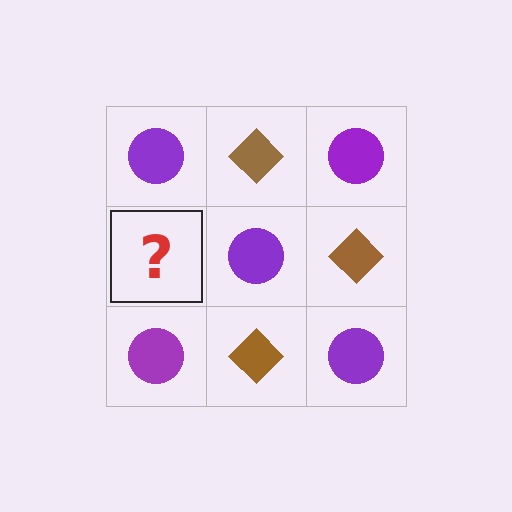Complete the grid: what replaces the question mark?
The question mark should be replaced with a brown diamond.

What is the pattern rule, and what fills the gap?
The rule is that it alternates purple circle and brown diamond in a checkerboard pattern. The gap should be filled with a brown diamond.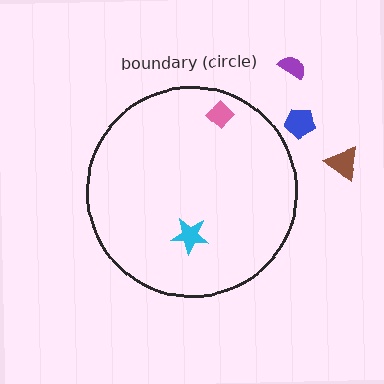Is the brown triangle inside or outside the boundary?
Outside.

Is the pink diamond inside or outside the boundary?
Inside.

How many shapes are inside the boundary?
2 inside, 3 outside.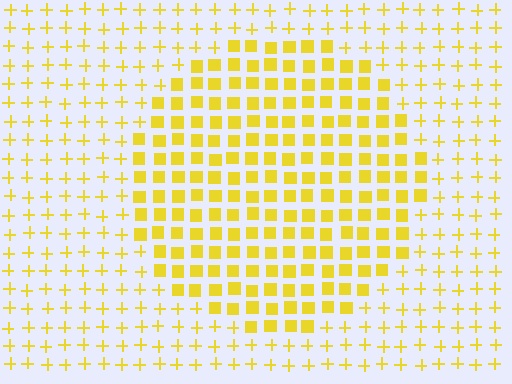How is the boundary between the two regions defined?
The boundary is defined by a change in element shape: squares inside vs. plus signs outside. All elements share the same color and spacing.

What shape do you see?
I see a circle.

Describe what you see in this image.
The image is filled with small yellow elements arranged in a uniform grid. A circle-shaped region contains squares, while the surrounding area contains plus signs. The boundary is defined purely by the change in element shape.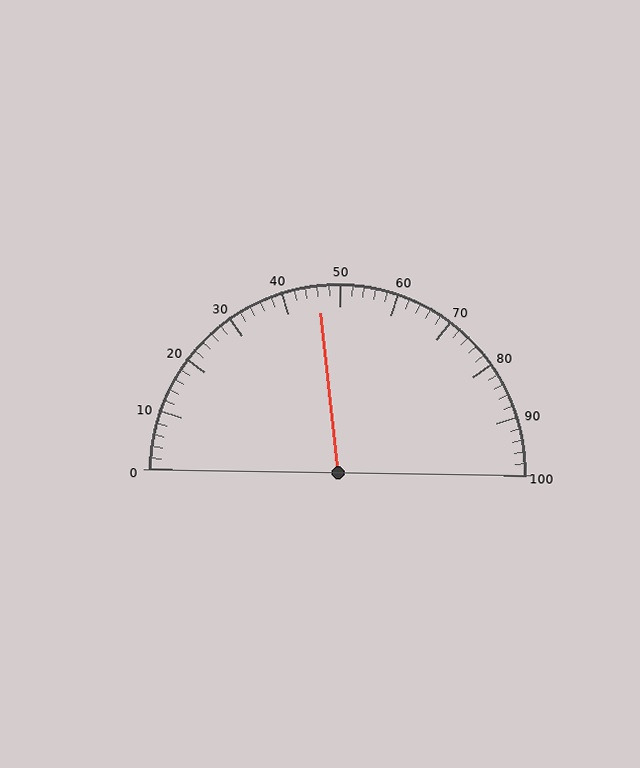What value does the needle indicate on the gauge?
The needle indicates approximately 46.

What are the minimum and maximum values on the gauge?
The gauge ranges from 0 to 100.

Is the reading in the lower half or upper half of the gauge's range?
The reading is in the lower half of the range (0 to 100).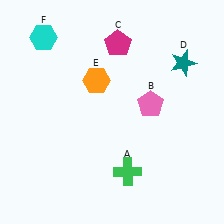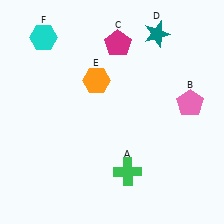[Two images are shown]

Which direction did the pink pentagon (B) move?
The pink pentagon (B) moved right.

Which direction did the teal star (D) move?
The teal star (D) moved up.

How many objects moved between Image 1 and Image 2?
2 objects moved between the two images.